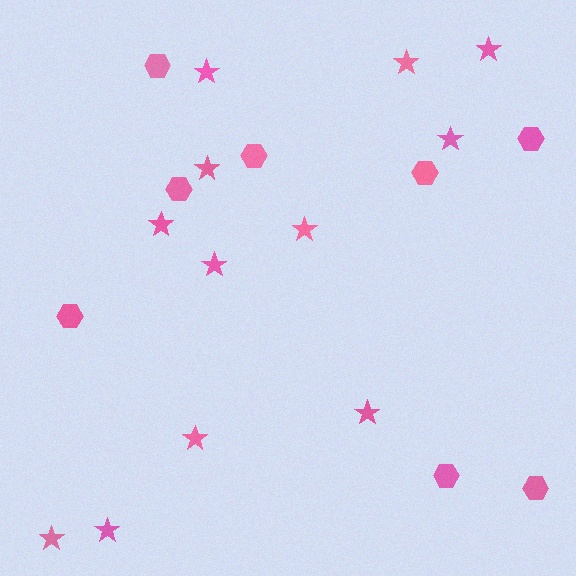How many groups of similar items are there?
There are 2 groups: one group of hexagons (8) and one group of stars (12).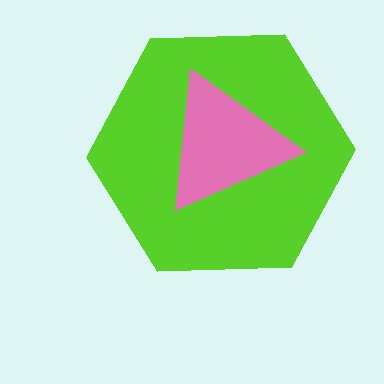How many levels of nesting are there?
2.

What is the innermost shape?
The pink triangle.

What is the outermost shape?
The lime hexagon.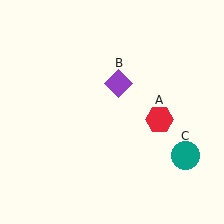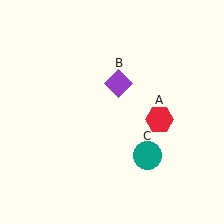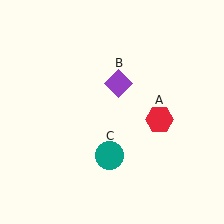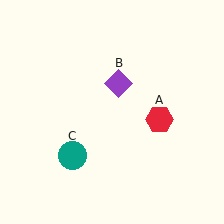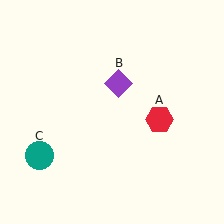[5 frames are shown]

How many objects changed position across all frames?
1 object changed position: teal circle (object C).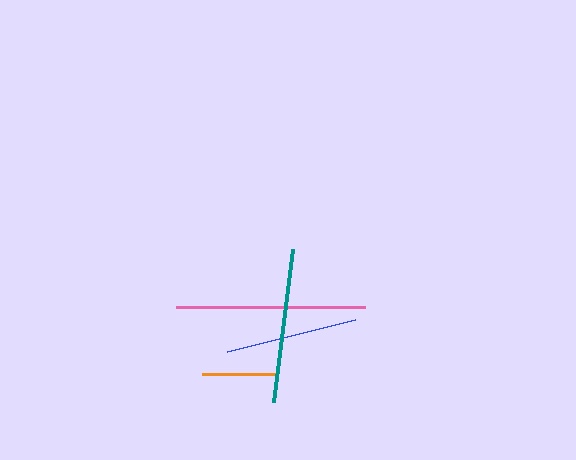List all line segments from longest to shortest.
From longest to shortest: pink, teal, blue, orange.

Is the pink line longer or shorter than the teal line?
The pink line is longer than the teal line.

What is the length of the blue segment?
The blue segment is approximately 132 pixels long.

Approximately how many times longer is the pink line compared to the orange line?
The pink line is approximately 2.5 times the length of the orange line.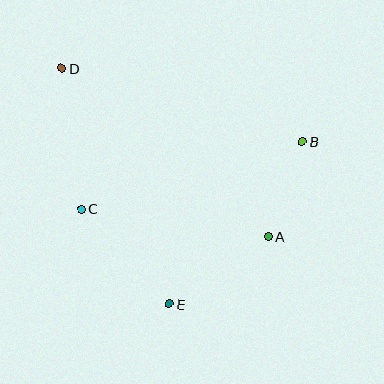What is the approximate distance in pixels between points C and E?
The distance between C and E is approximately 130 pixels.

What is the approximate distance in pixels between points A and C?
The distance between A and C is approximately 189 pixels.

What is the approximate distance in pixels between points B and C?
The distance between B and C is approximately 231 pixels.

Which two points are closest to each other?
Points A and B are closest to each other.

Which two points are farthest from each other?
Points A and D are farthest from each other.